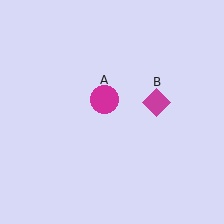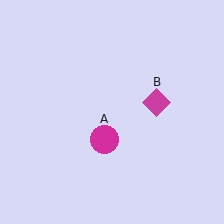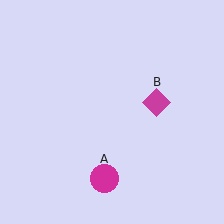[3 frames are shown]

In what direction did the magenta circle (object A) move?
The magenta circle (object A) moved down.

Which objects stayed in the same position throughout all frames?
Magenta diamond (object B) remained stationary.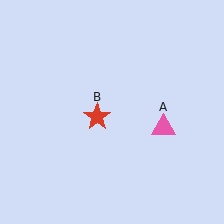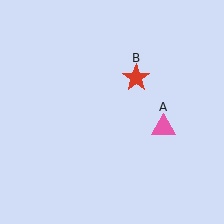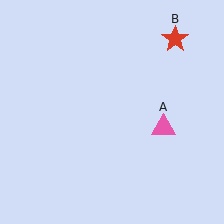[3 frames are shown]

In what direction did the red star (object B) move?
The red star (object B) moved up and to the right.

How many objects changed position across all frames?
1 object changed position: red star (object B).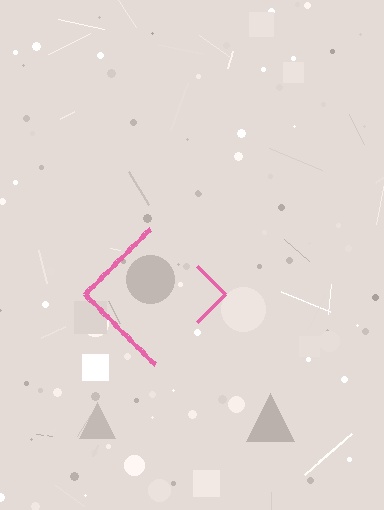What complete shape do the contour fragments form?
The contour fragments form a diamond.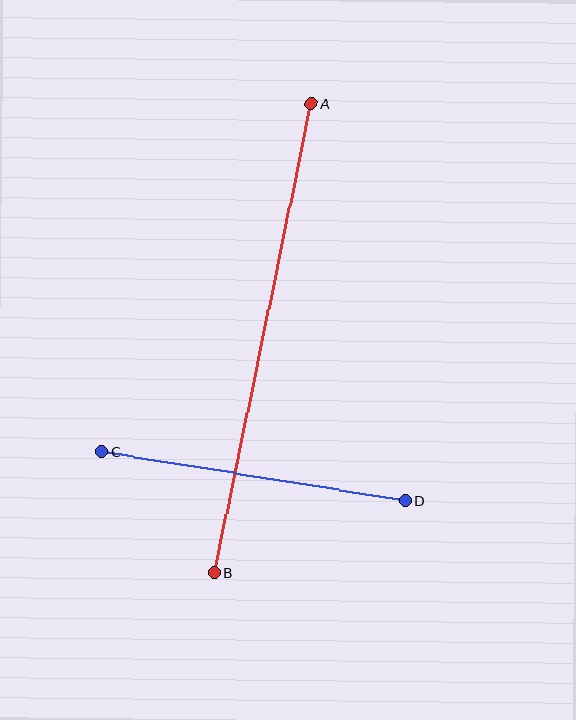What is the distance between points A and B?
The distance is approximately 479 pixels.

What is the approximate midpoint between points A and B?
The midpoint is at approximately (263, 339) pixels.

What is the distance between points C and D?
The distance is approximately 307 pixels.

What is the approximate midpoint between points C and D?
The midpoint is at approximately (253, 476) pixels.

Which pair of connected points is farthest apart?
Points A and B are farthest apart.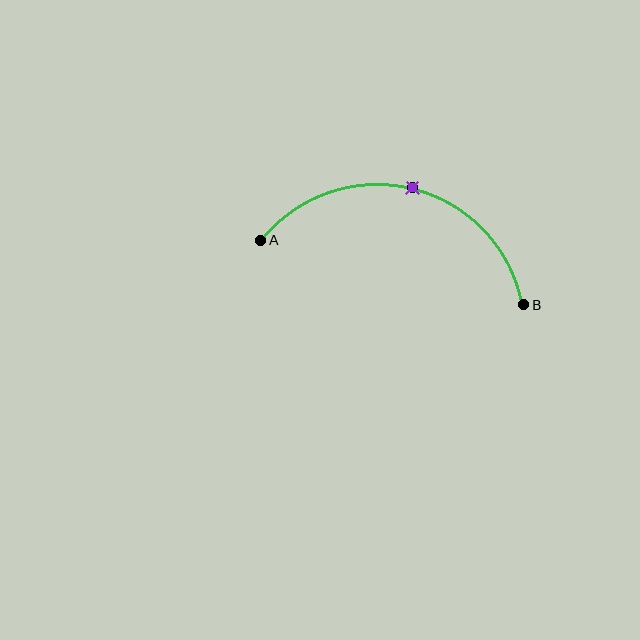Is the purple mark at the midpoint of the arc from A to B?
Yes. The purple mark lies on the arc at equal arc-length from both A and B — it is the arc midpoint.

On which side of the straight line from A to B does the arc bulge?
The arc bulges above the straight line connecting A and B.